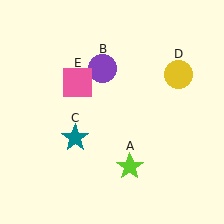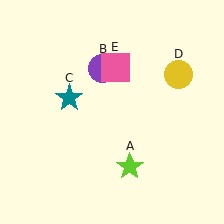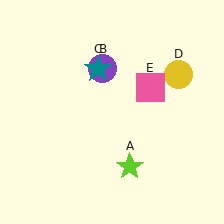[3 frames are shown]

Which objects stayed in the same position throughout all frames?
Lime star (object A) and purple circle (object B) and yellow circle (object D) remained stationary.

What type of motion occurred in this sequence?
The teal star (object C), pink square (object E) rotated clockwise around the center of the scene.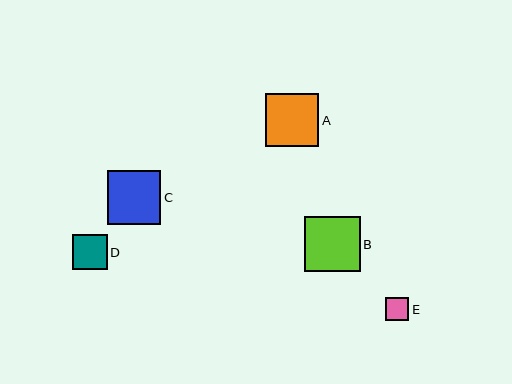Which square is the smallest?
Square E is the smallest with a size of approximately 23 pixels.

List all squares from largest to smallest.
From largest to smallest: B, C, A, D, E.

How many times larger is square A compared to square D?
Square A is approximately 1.5 times the size of square D.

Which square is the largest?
Square B is the largest with a size of approximately 55 pixels.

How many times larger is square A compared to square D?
Square A is approximately 1.5 times the size of square D.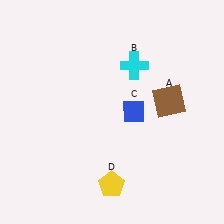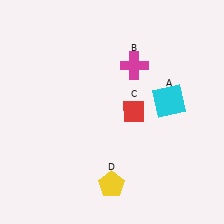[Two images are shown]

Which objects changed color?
A changed from brown to cyan. B changed from cyan to magenta. C changed from blue to red.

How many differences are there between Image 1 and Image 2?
There are 3 differences between the two images.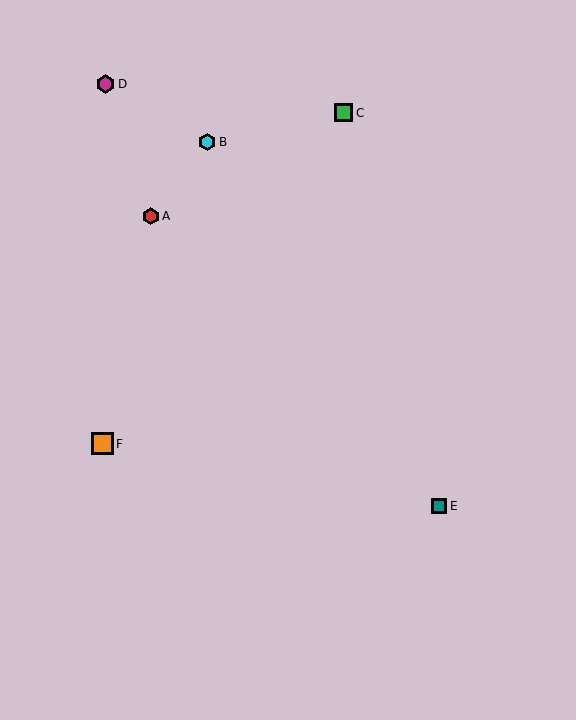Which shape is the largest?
The orange square (labeled F) is the largest.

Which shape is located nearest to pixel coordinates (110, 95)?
The magenta hexagon (labeled D) at (105, 84) is nearest to that location.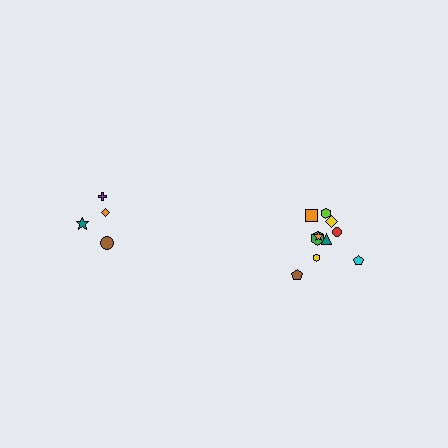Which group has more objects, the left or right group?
The right group.